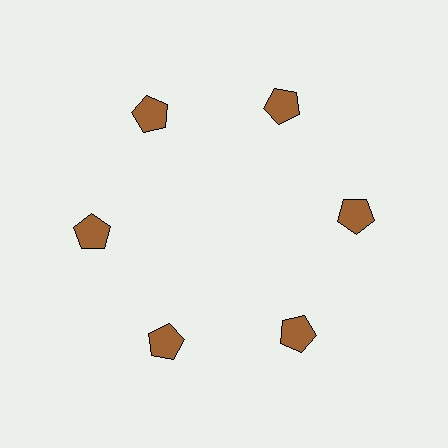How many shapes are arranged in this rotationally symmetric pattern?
There are 6 shapes, arranged in 6 groups of 1.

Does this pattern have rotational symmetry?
Yes, this pattern has 6-fold rotational symmetry. It looks the same after rotating 60 degrees around the center.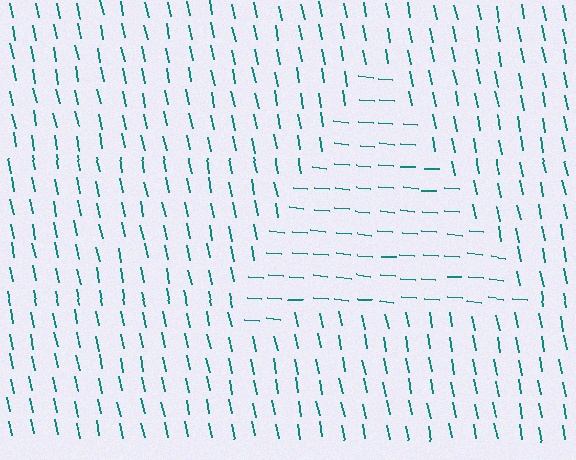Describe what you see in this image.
The image is filled with small teal line segments. A triangle region in the image has lines oriented differently from the surrounding lines, creating a visible texture boundary.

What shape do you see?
I see a triangle.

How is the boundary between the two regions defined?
The boundary is defined purely by a change in line orientation (approximately 74 degrees difference). All lines are the same color and thickness.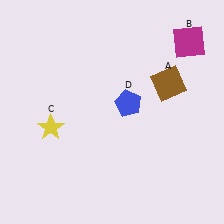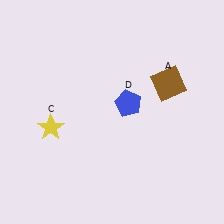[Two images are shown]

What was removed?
The magenta square (B) was removed in Image 2.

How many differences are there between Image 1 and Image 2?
There is 1 difference between the two images.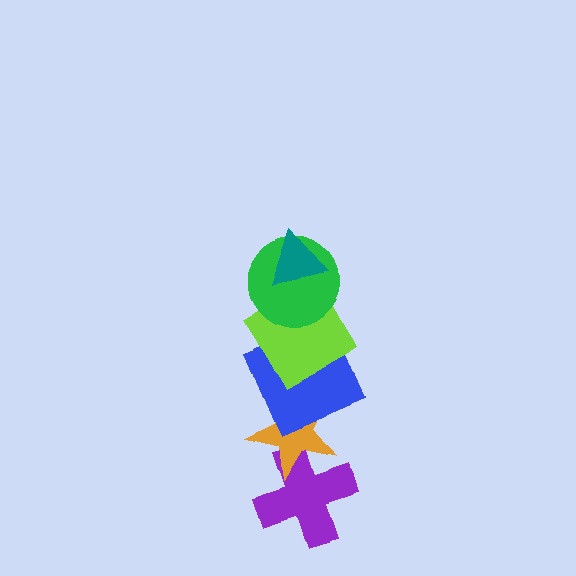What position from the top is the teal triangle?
The teal triangle is 1st from the top.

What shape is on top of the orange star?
The blue square is on top of the orange star.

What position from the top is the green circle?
The green circle is 2nd from the top.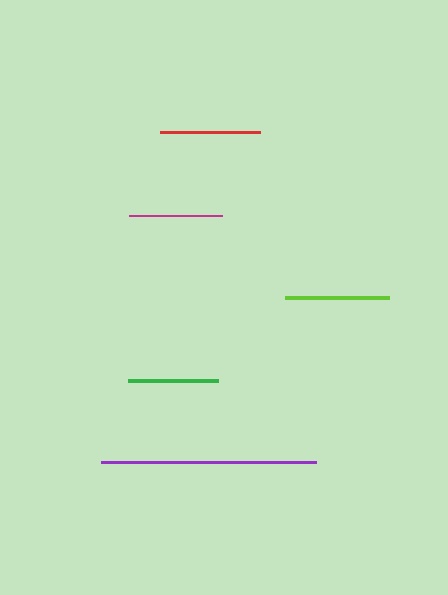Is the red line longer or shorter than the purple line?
The purple line is longer than the red line.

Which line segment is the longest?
The purple line is the longest at approximately 215 pixels.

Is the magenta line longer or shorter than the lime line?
The lime line is longer than the magenta line.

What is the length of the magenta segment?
The magenta segment is approximately 93 pixels long.